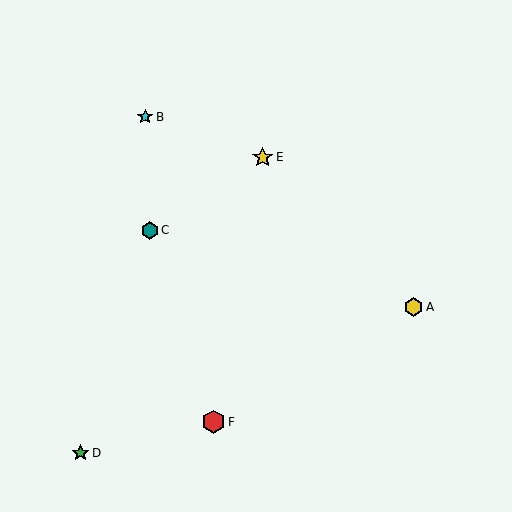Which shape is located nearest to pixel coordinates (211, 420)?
The red hexagon (labeled F) at (213, 422) is nearest to that location.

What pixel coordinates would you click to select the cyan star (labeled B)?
Click at (145, 117) to select the cyan star B.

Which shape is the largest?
The red hexagon (labeled F) is the largest.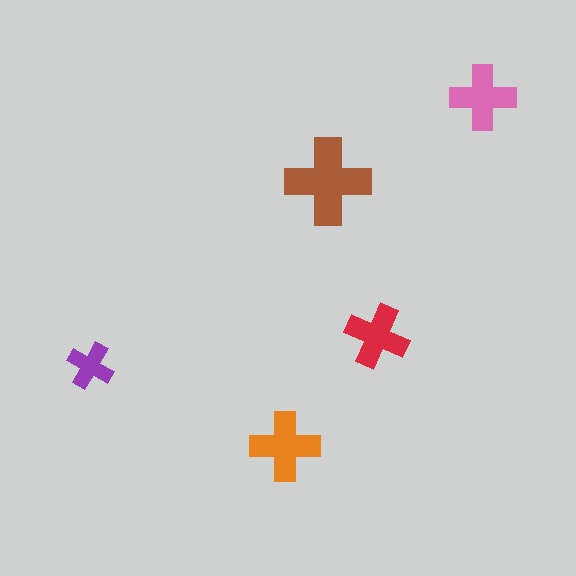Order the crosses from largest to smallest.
the brown one, the orange one, the pink one, the red one, the purple one.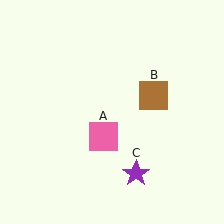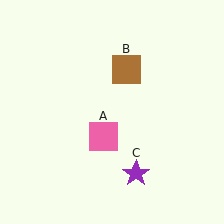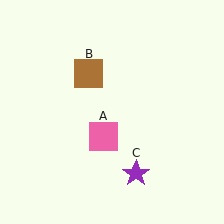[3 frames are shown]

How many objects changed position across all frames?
1 object changed position: brown square (object B).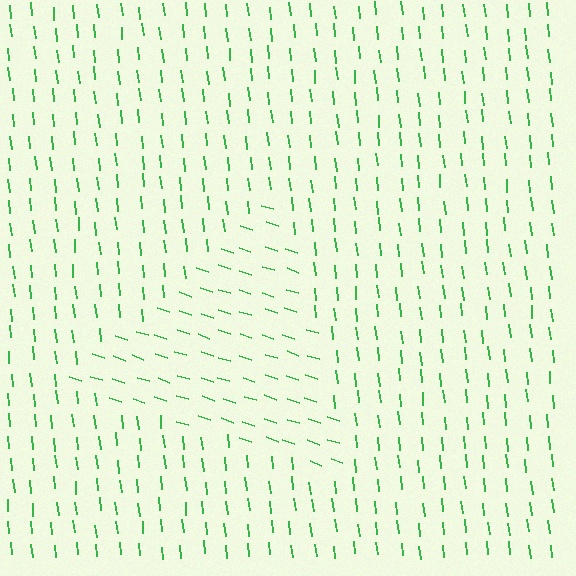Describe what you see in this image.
The image is filled with small green line segments. A triangle region in the image has lines oriented differently from the surrounding lines, creating a visible texture boundary.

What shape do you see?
I see a triangle.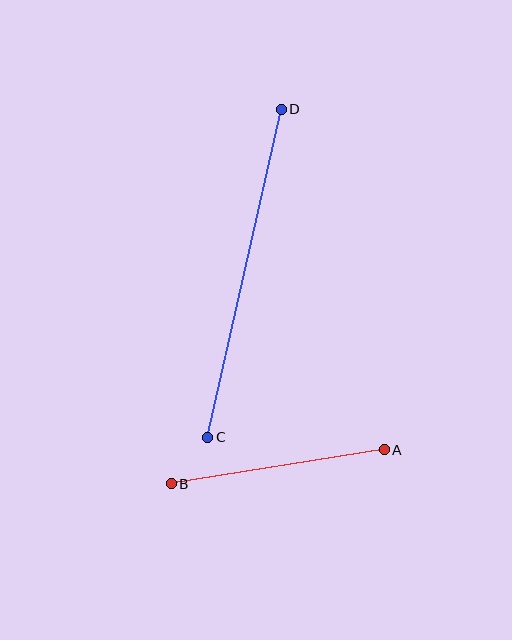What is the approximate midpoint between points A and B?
The midpoint is at approximately (278, 467) pixels.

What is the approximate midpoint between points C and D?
The midpoint is at approximately (245, 273) pixels.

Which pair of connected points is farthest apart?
Points C and D are farthest apart.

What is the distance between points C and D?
The distance is approximately 336 pixels.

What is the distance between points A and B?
The distance is approximately 215 pixels.